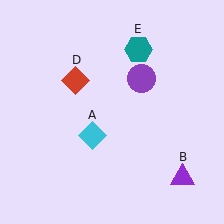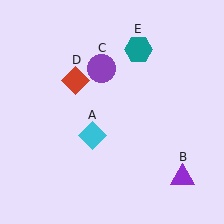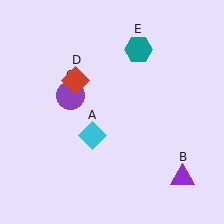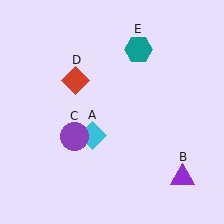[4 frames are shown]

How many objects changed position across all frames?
1 object changed position: purple circle (object C).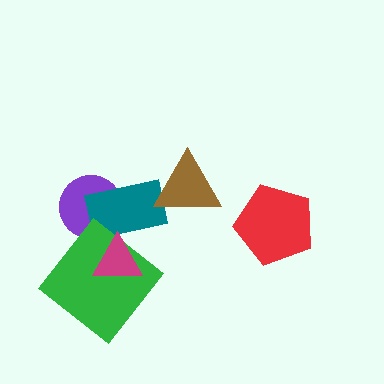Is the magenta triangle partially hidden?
No, no other shape covers it.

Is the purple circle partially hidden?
Yes, it is partially covered by another shape.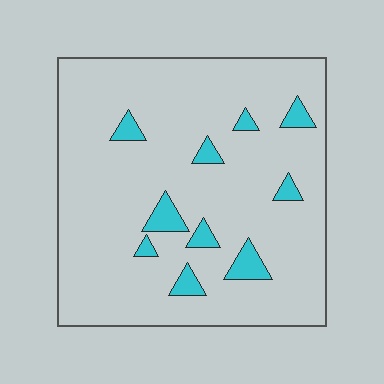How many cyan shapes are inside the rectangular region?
10.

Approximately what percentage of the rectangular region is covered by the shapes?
Approximately 10%.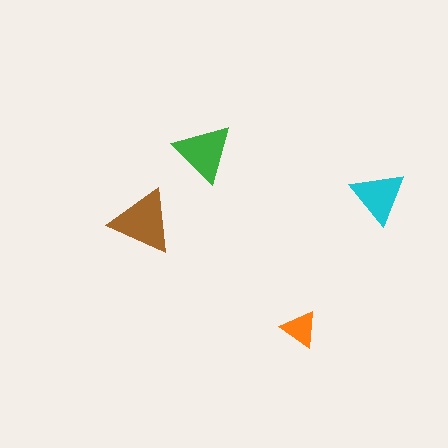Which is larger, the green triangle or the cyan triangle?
The green one.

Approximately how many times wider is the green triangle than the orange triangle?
About 1.5 times wider.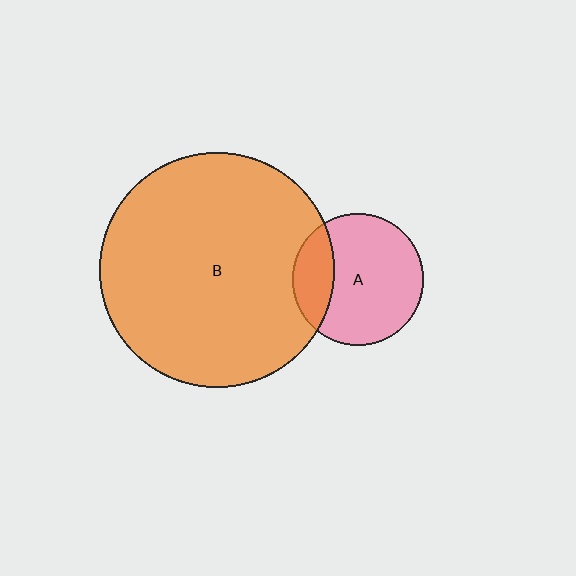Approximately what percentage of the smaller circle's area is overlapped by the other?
Approximately 25%.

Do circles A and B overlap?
Yes.